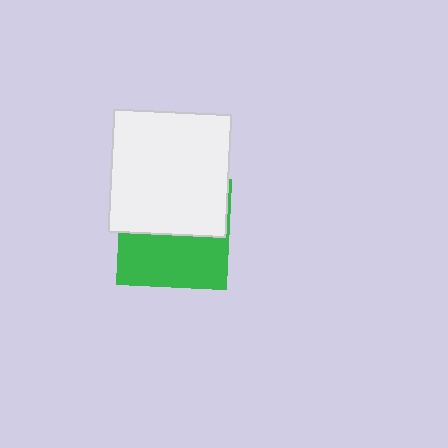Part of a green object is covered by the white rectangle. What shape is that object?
It is a square.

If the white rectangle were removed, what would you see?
You would see the complete green square.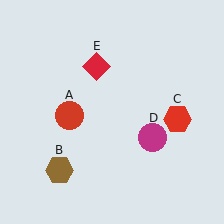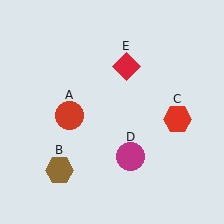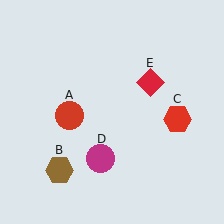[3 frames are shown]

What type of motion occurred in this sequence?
The magenta circle (object D), red diamond (object E) rotated clockwise around the center of the scene.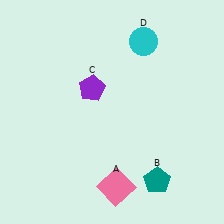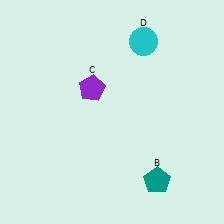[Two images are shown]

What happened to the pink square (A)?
The pink square (A) was removed in Image 2. It was in the bottom-right area of Image 1.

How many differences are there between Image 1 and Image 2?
There is 1 difference between the two images.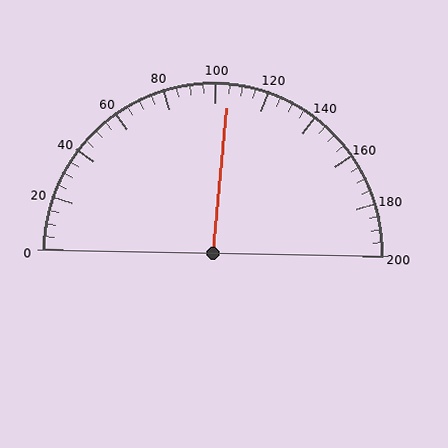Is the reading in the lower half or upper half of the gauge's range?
The reading is in the upper half of the range (0 to 200).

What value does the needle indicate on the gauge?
The needle indicates approximately 105.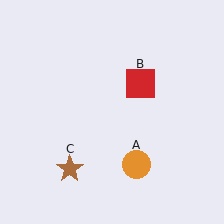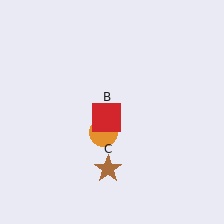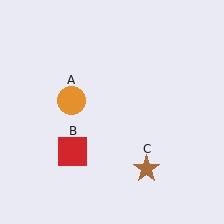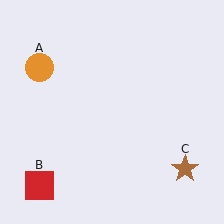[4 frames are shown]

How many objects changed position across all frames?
3 objects changed position: orange circle (object A), red square (object B), brown star (object C).